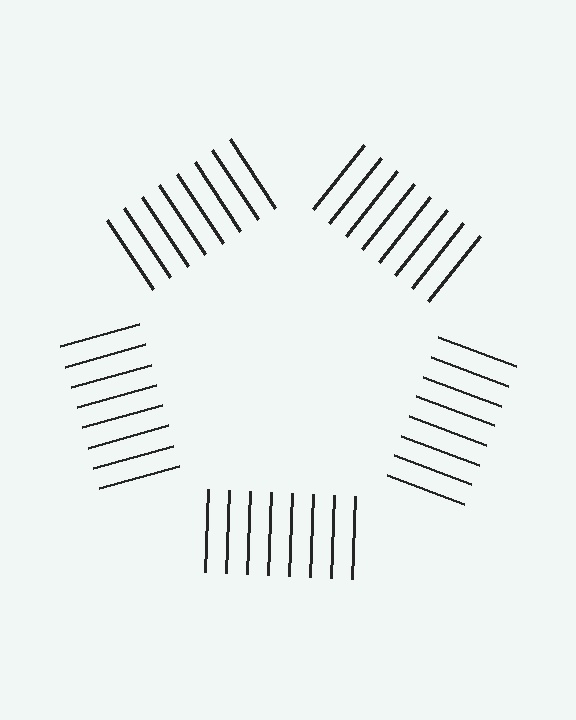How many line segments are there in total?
40 — 8 along each of the 5 edges.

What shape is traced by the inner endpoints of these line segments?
An illusory pentagon — the line segments terminate on its edges but no continuous stroke is drawn.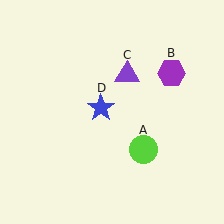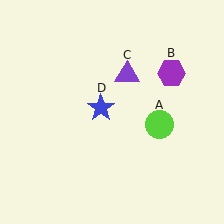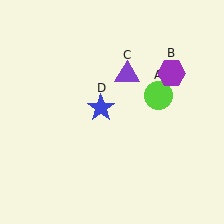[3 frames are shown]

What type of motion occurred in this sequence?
The lime circle (object A) rotated counterclockwise around the center of the scene.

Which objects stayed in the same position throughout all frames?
Purple hexagon (object B) and purple triangle (object C) and blue star (object D) remained stationary.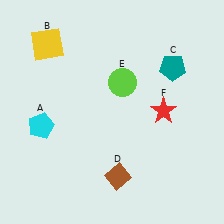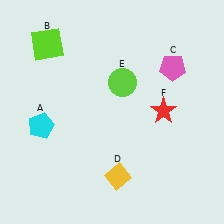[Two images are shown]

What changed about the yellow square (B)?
In Image 1, B is yellow. In Image 2, it changed to lime.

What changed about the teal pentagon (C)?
In Image 1, C is teal. In Image 2, it changed to pink.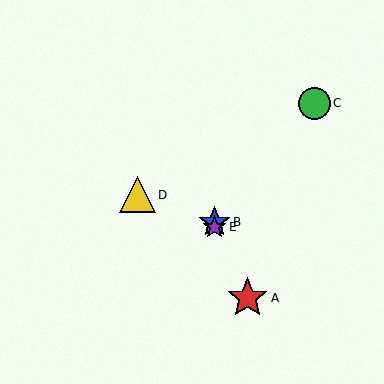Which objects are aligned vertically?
Objects B, E are aligned vertically.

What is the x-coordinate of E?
Object E is at x≈215.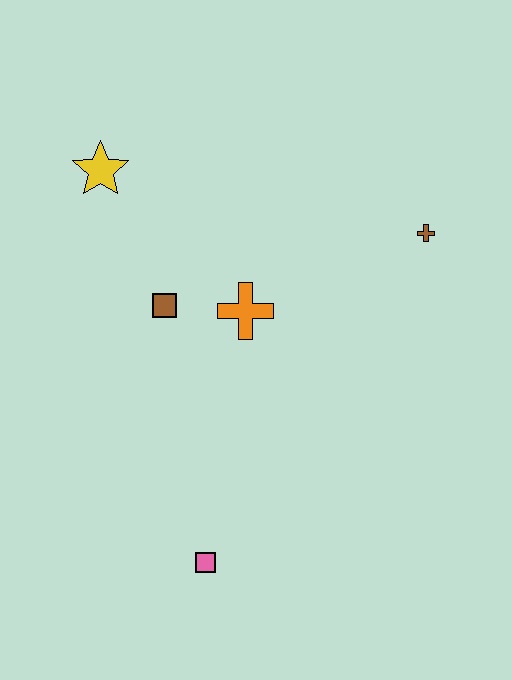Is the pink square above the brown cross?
No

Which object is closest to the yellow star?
The brown square is closest to the yellow star.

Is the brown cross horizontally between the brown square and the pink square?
No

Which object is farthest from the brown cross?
The pink square is farthest from the brown cross.